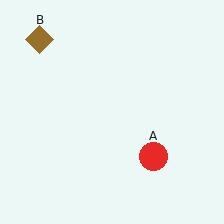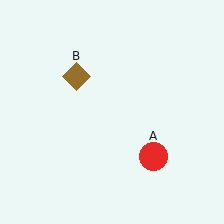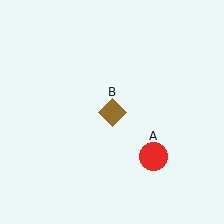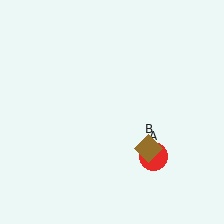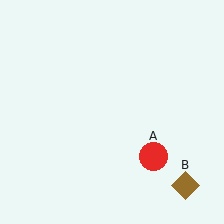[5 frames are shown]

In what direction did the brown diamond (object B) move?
The brown diamond (object B) moved down and to the right.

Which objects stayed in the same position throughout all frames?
Red circle (object A) remained stationary.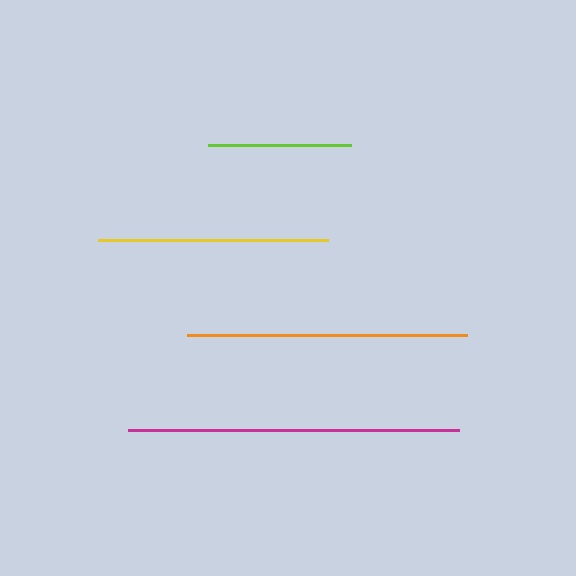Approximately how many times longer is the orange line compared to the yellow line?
The orange line is approximately 1.2 times the length of the yellow line.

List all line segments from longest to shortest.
From longest to shortest: magenta, orange, yellow, lime.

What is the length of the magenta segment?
The magenta segment is approximately 332 pixels long.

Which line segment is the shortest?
The lime line is the shortest at approximately 143 pixels.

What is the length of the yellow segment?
The yellow segment is approximately 230 pixels long.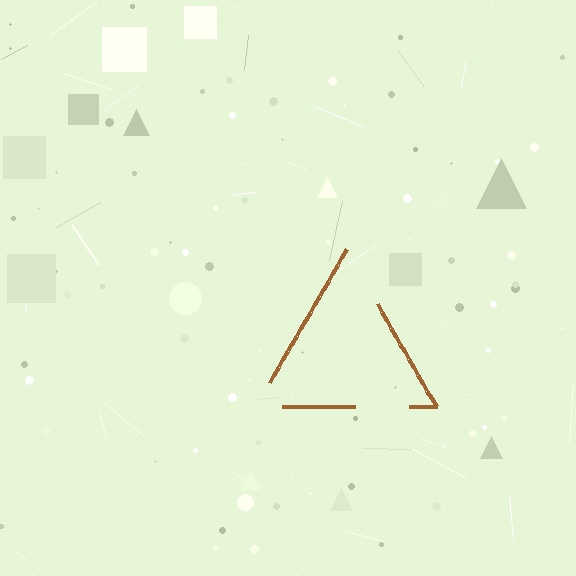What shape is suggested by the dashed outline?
The dashed outline suggests a triangle.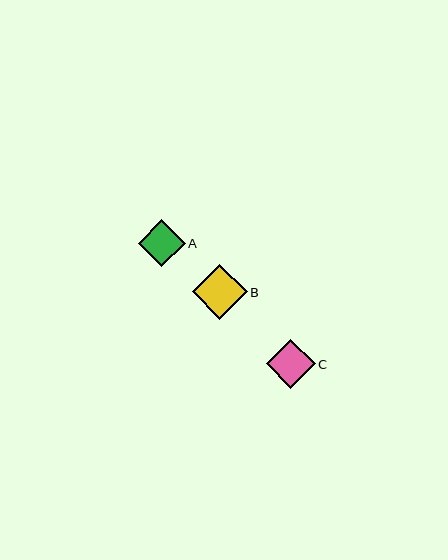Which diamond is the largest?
Diamond B is the largest with a size of approximately 55 pixels.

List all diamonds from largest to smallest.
From largest to smallest: B, C, A.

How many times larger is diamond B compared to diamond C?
Diamond B is approximately 1.1 times the size of diamond C.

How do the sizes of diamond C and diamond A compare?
Diamond C and diamond A are approximately the same size.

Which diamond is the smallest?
Diamond A is the smallest with a size of approximately 47 pixels.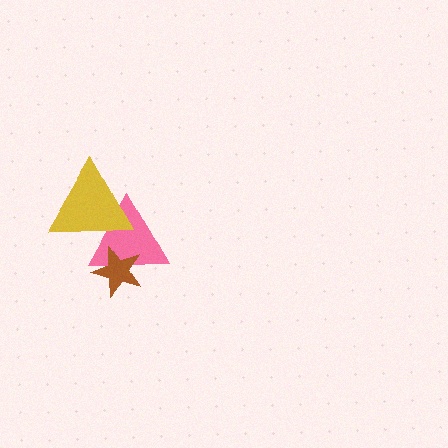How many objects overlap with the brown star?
1 object overlaps with the brown star.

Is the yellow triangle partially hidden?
No, no other shape covers it.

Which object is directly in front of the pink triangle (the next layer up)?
The brown star is directly in front of the pink triangle.